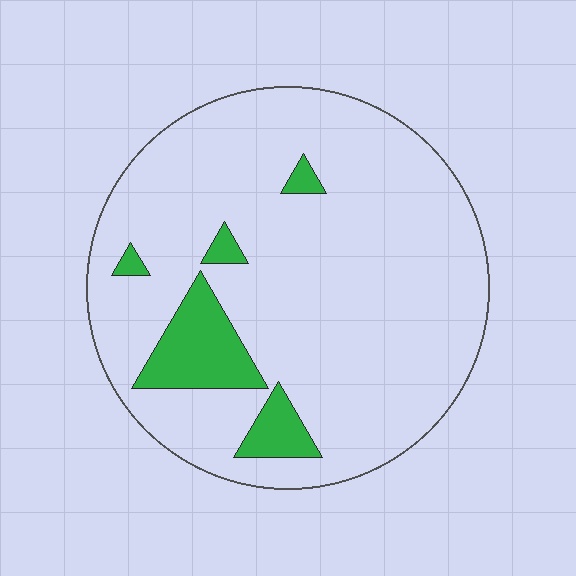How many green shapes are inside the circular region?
5.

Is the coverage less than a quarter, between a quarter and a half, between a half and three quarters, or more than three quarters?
Less than a quarter.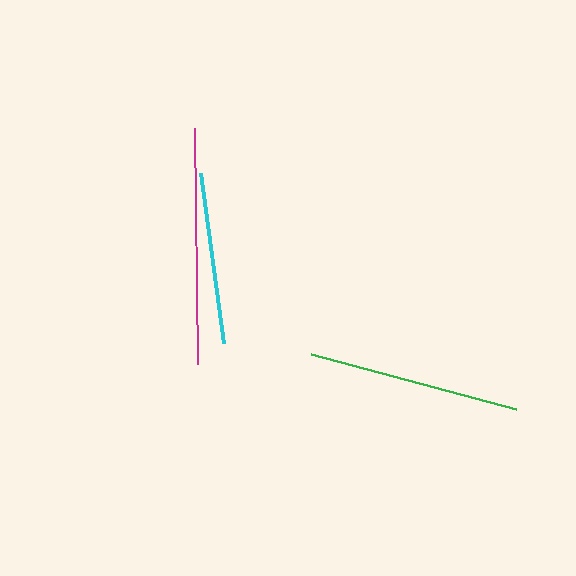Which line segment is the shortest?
The cyan line is the shortest at approximately 172 pixels.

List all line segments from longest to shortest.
From longest to shortest: magenta, green, cyan.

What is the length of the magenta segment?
The magenta segment is approximately 236 pixels long.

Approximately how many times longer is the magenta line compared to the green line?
The magenta line is approximately 1.1 times the length of the green line.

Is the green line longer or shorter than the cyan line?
The green line is longer than the cyan line.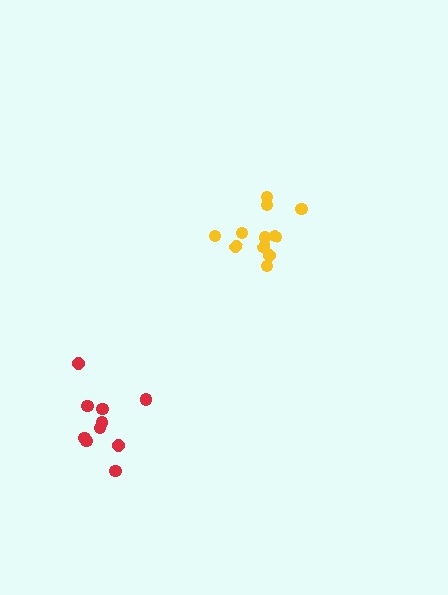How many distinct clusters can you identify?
There are 2 distinct clusters.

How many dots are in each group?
Group 1: 11 dots, Group 2: 10 dots (21 total).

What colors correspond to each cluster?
The clusters are colored: yellow, red.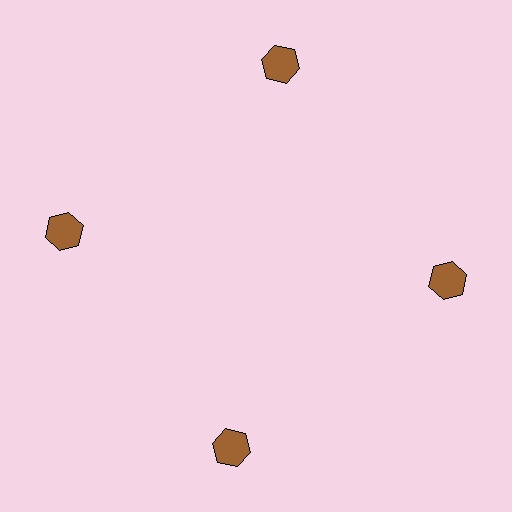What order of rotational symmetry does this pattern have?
This pattern has 4-fold rotational symmetry.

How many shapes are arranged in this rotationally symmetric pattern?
There are 4 shapes, arranged in 4 groups of 1.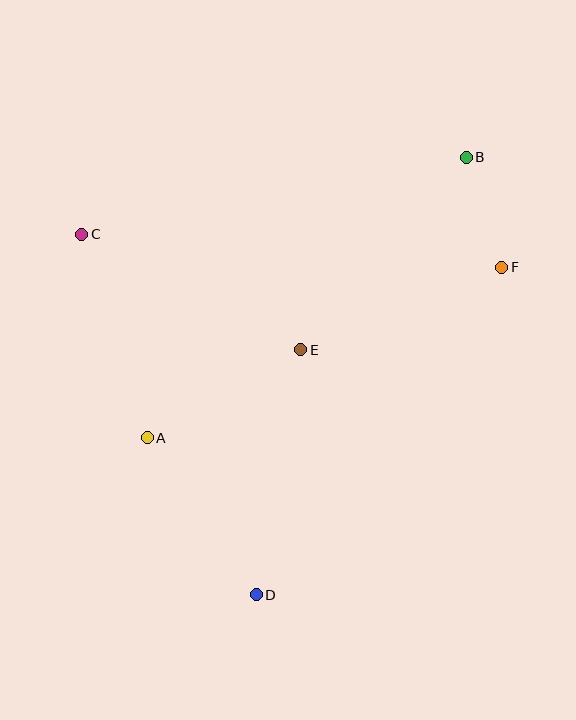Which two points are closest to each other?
Points B and F are closest to each other.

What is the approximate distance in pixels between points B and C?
The distance between B and C is approximately 392 pixels.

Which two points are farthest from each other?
Points B and D are farthest from each other.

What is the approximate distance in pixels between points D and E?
The distance between D and E is approximately 249 pixels.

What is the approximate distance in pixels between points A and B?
The distance between A and B is approximately 425 pixels.